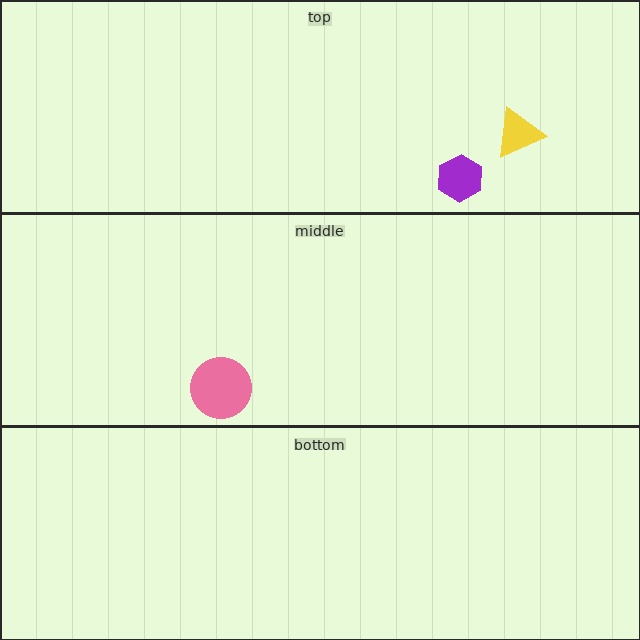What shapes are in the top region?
The purple hexagon, the yellow triangle.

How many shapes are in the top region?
2.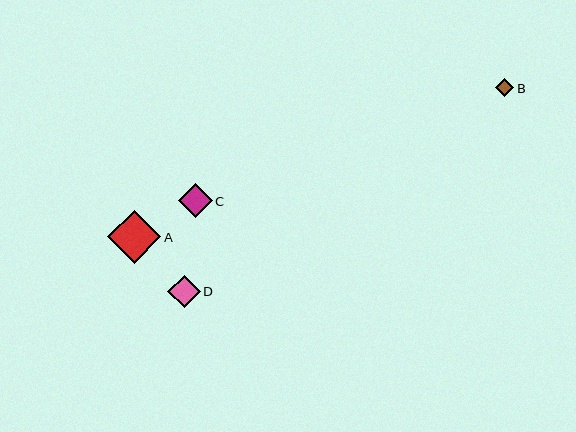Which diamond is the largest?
Diamond A is the largest with a size of approximately 53 pixels.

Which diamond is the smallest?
Diamond B is the smallest with a size of approximately 18 pixels.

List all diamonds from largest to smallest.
From largest to smallest: A, C, D, B.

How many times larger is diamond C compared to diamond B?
Diamond C is approximately 1.9 times the size of diamond B.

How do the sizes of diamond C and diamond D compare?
Diamond C and diamond D are approximately the same size.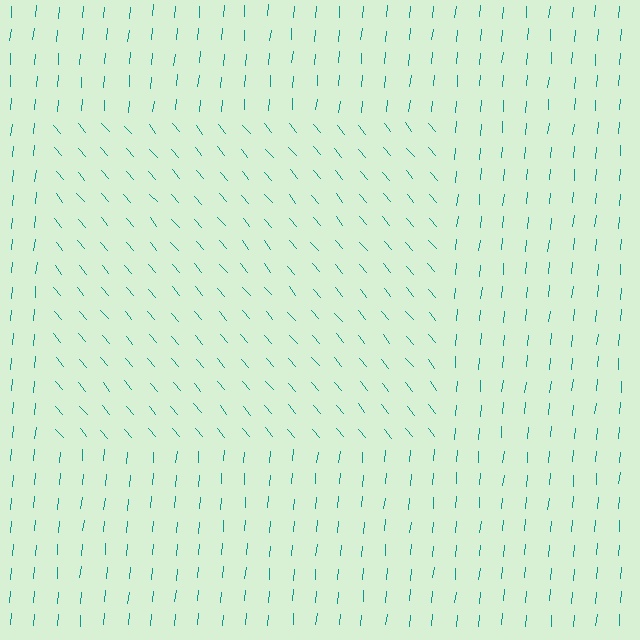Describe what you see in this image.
The image is filled with small teal line segments. A rectangle region in the image has lines oriented differently from the surrounding lines, creating a visible texture boundary.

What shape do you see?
I see a rectangle.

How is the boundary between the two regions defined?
The boundary is defined purely by a change in line orientation (approximately 45 degrees difference). All lines are the same color and thickness.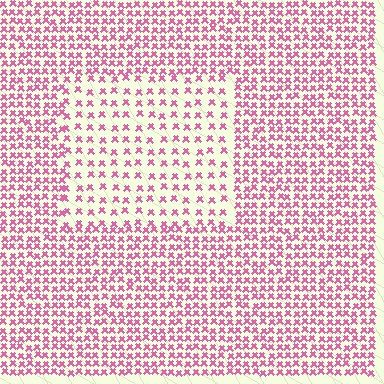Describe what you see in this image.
The image contains small pink elements arranged at two different densities. A rectangle-shaped region is visible where the elements are less densely packed than the surrounding area.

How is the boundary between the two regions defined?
The boundary is defined by a change in element density (approximately 2.1x ratio). All elements are the same color, size, and shape.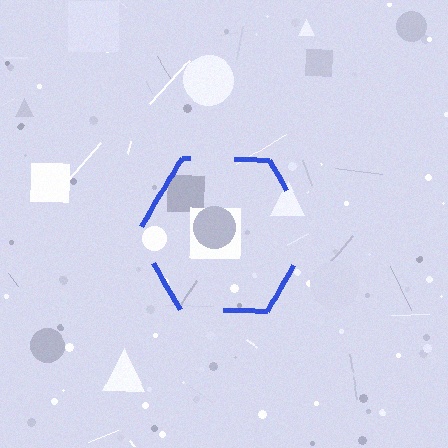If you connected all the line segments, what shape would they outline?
They would outline a hexagon.